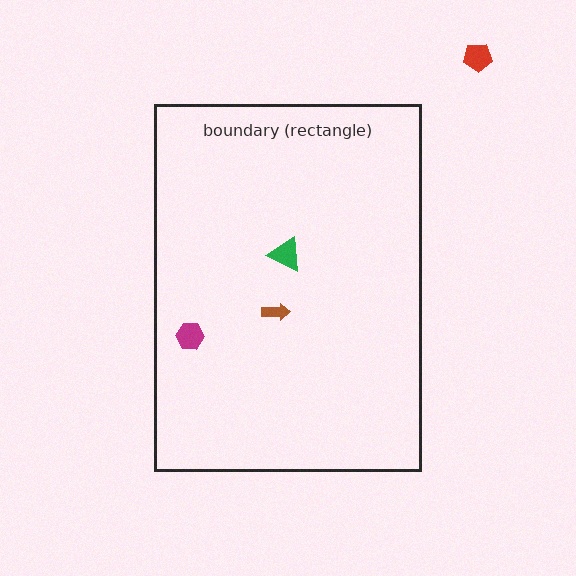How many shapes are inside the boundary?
3 inside, 1 outside.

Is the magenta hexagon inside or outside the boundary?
Inside.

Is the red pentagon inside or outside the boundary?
Outside.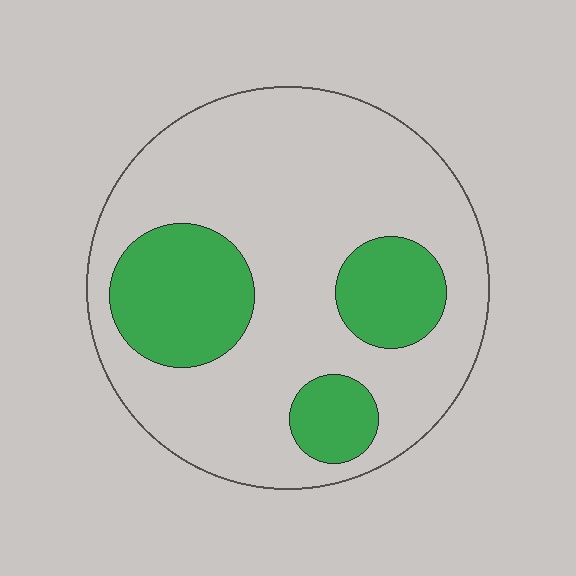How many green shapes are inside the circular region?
3.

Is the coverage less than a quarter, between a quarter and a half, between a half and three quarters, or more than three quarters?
Between a quarter and a half.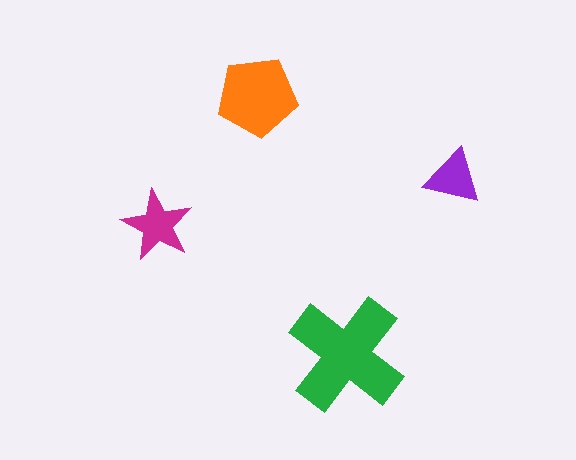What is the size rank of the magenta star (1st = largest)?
3rd.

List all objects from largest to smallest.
The green cross, the orange pentagon, the magenta star, the purple triangle.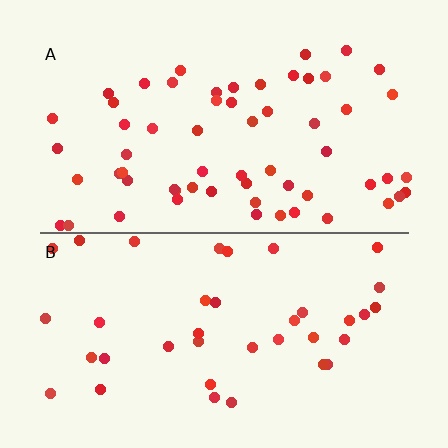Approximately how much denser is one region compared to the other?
Approximately 1.6× — region A over region B.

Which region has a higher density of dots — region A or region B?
A (the top).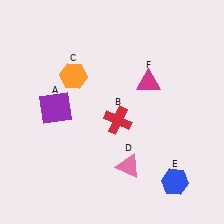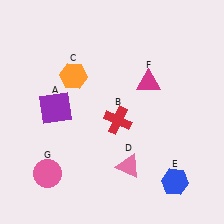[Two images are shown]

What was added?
A pink circle (G) was added in Image 2.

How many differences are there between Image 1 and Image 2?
There is 1 difference between the two images.